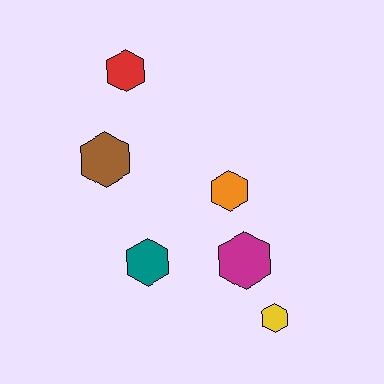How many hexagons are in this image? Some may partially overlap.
There are 6 hexagons.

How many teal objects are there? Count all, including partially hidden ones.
There is 1 teal object.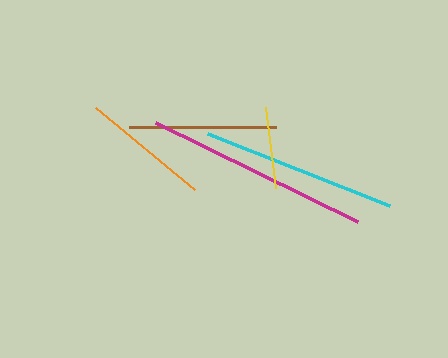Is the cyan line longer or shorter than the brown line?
The cyan line is longer than the brown line.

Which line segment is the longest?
The magenta line is the longest at approximately 225 pixels.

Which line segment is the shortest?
The yellow line is the shortest at approximately 82 pixels.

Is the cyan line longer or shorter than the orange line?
The cyan line is longer than the orange line.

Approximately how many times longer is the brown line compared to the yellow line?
The brown line is approximately 1.8 times the length of the yellow line.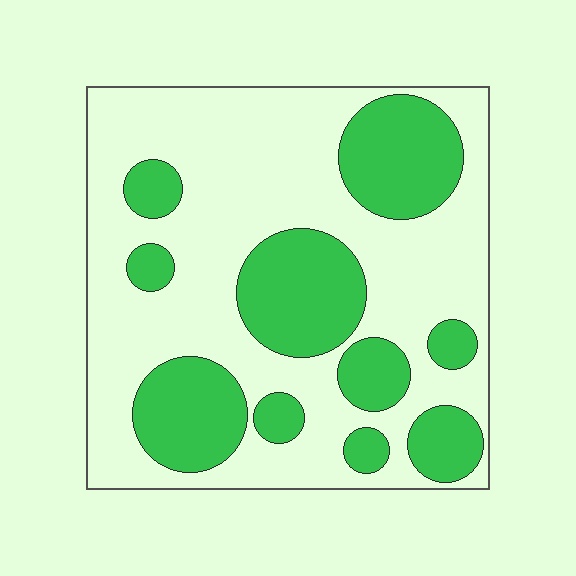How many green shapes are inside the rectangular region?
10.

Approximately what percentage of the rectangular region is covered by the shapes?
Approximately 35%.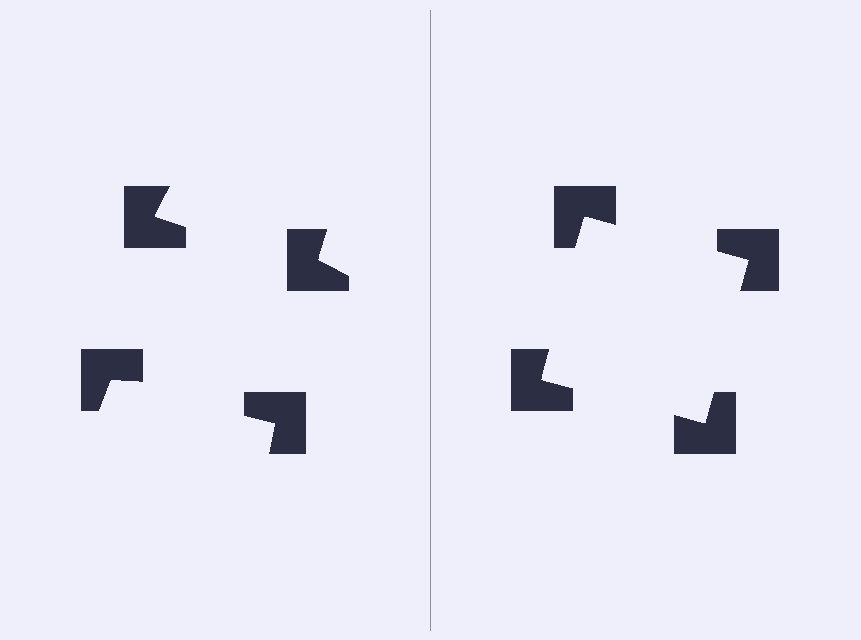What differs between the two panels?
The notched squares are positioned identically on both sides; only the wedge orientations differ. On the right they align to a square; on the left they are misaligned.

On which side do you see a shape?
An illusory square appears on the right side. On the left side the wedge cuts are rotated, so no coherent shape forms.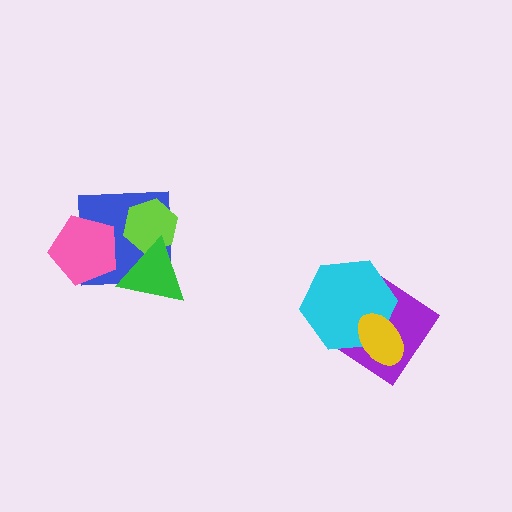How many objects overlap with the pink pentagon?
1 object overlaps with the pink pentagon.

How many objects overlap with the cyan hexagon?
2 objects overlap with the cyan hexagon.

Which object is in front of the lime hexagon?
The green triangle is in front of the lime hexagon.